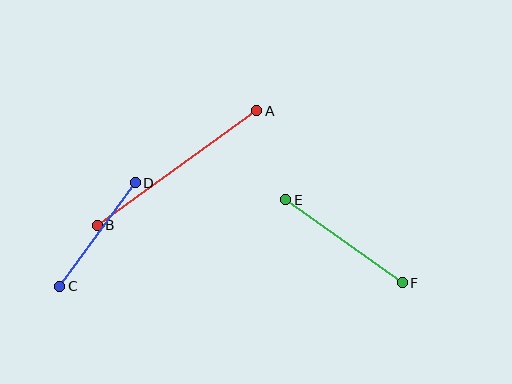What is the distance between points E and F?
The distance is approximately 143 pixels.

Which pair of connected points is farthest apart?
Points A and B are farthest apart.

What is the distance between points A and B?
The distance is approximately 197 pixels.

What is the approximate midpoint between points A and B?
The midpoint is at approximately (177, 168) pixels.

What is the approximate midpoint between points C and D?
The midpoint is at approximately (97, 234) pixels.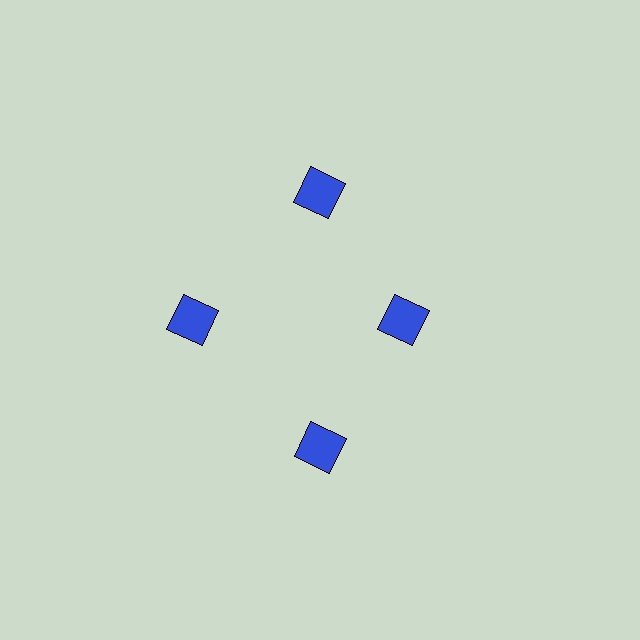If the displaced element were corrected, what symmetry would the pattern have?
It would have 4-fold rotational symmetry — the pattern would map onto itself every 90 degrees.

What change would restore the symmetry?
The symmetry would be restored by moving it outward, back onto the ring so that all 4 squares sit at equal angles and equal distance from the center.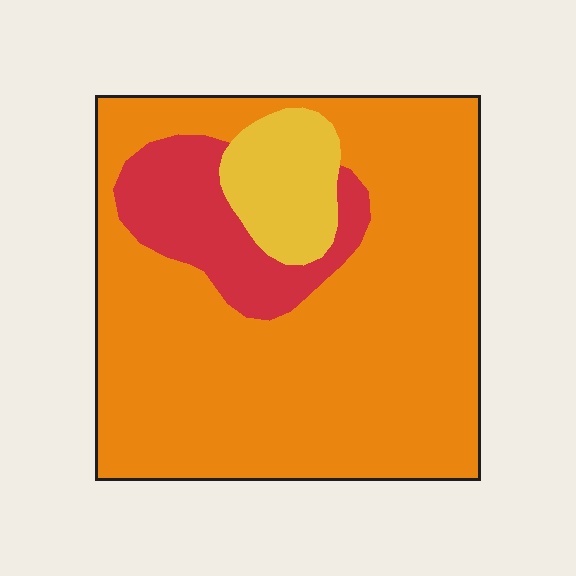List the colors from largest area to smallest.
From largest to smallest: orange, red, yellow.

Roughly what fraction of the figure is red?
Red takes up about one eighth (1/8) of the figure.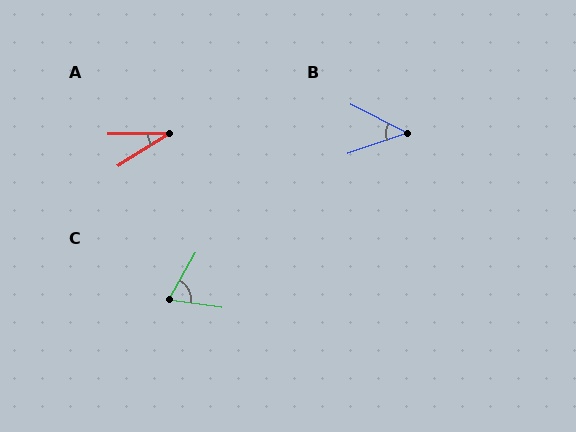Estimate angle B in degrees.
Approximately 46 degrees.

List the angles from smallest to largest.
A (32°), B (46°), C (68°).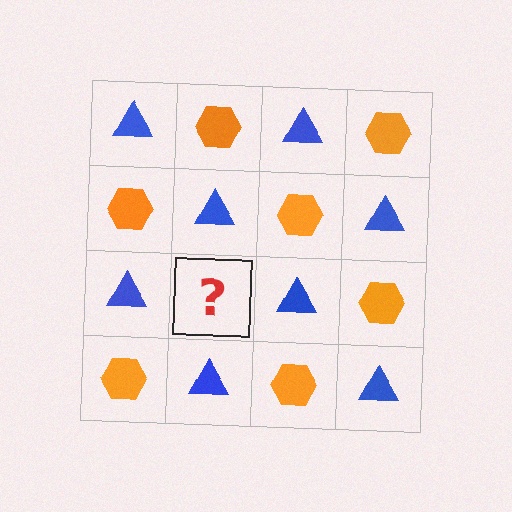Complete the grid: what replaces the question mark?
The question mark should be replaced with an orange hexagon.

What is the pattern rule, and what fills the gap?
The rule is that it alternates blue triangle and orange hexagon in a checkerboard pattern. The gap should be filled with an orange hexagon.